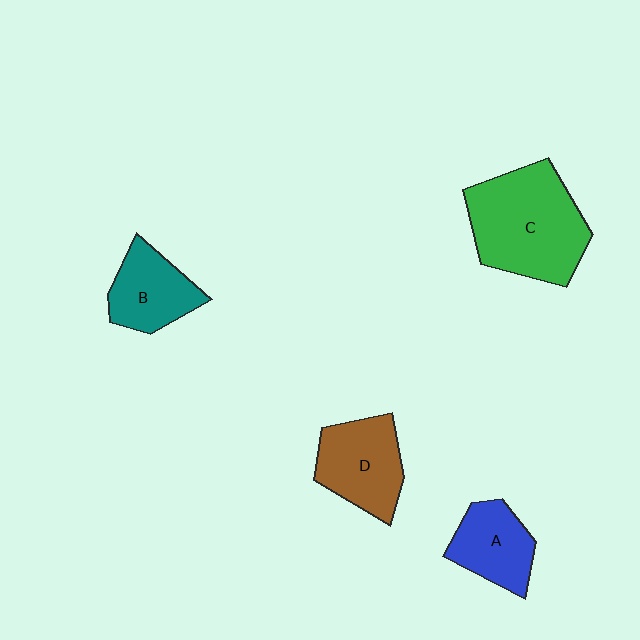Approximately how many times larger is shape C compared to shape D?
Approximately 1.6 times.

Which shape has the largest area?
Shape C (green).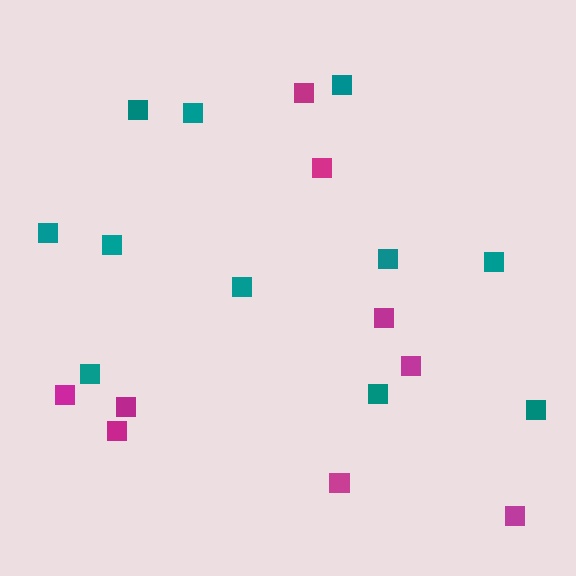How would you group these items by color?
There are 2 groups: one group of teal squares (11) and one group of magenta squares (9).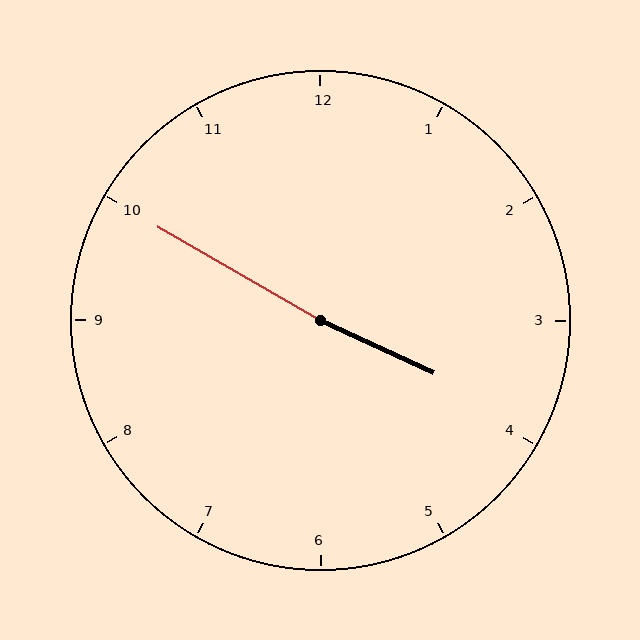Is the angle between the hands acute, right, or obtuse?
It is obtuse.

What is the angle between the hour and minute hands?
Approximately 175 degrees.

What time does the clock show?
3:50.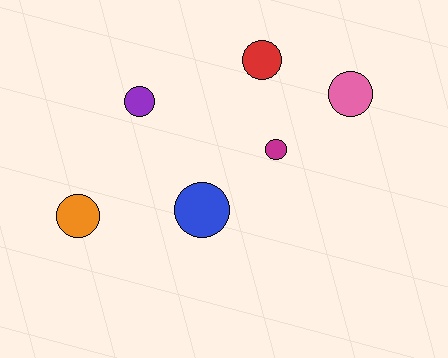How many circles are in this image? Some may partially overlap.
There are 6 circles.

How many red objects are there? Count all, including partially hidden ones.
There is 1 red object.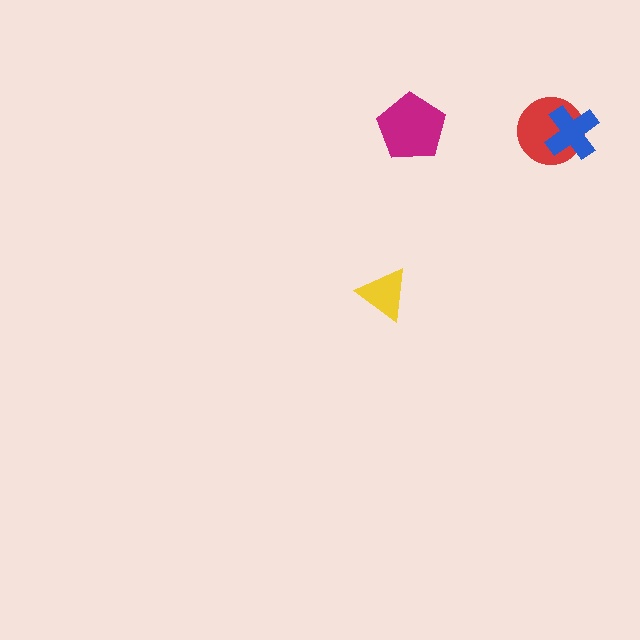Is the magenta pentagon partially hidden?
No, no other shape covers it.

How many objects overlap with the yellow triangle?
0 objects overlap with the yellow triangle.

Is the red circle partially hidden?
Yes, it is partially covered by another shape.